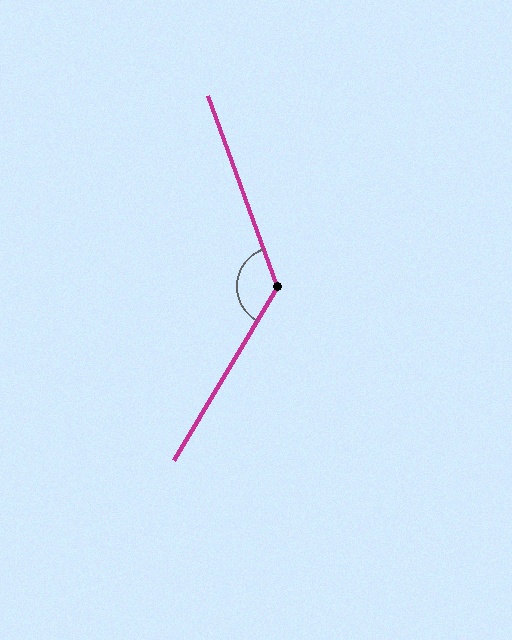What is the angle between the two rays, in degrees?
Approximately 129 degrees.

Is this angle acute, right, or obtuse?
It is obtuse.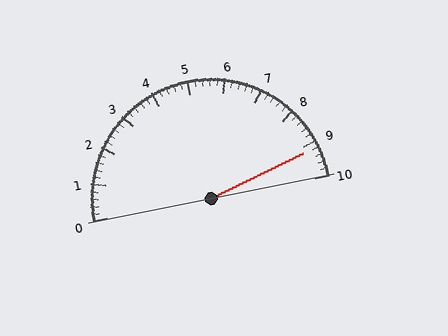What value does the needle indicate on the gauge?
The needle indicates approximately 9.2.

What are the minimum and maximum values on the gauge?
The gauge ranges from 0 to 10.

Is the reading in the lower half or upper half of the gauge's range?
The reading is in the upper half of the range (0 to 10).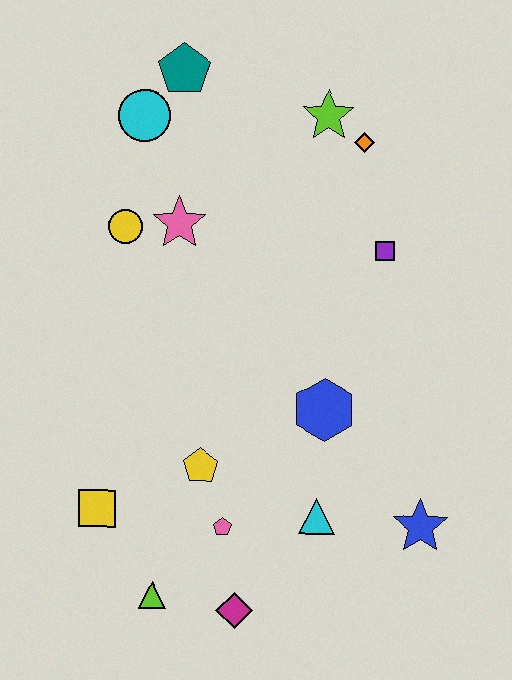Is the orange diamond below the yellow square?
No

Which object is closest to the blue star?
The cyan triangle is closest to the blue star.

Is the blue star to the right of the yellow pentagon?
Yes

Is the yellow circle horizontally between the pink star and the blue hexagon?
No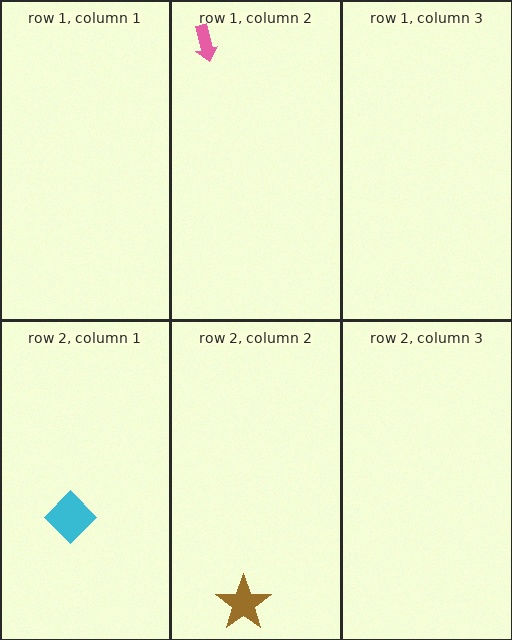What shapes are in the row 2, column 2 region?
The brown star.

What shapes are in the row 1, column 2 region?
The pink arrow.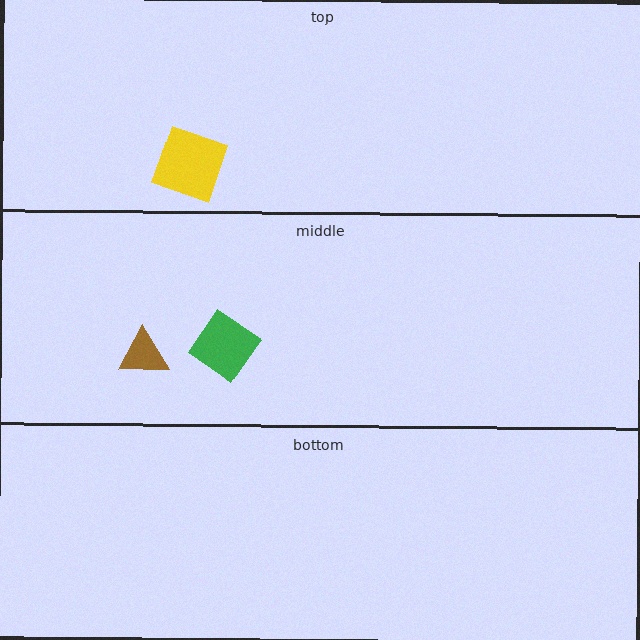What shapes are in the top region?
The yellow square.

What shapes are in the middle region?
The green diamond, the brown triangle.